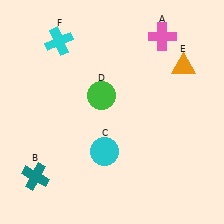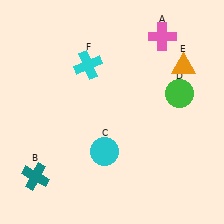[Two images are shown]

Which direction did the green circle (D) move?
The green circle (D) moved right.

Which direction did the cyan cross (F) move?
The cyan cross (F) moved right.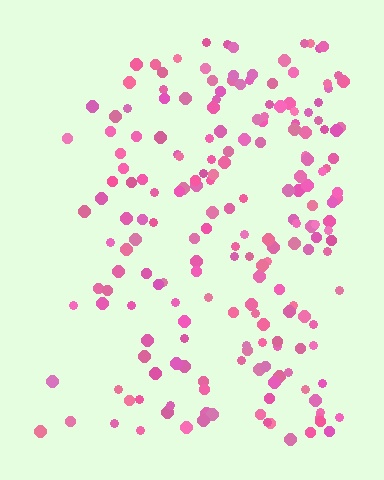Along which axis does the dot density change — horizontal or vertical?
Horizontal.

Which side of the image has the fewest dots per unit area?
The left.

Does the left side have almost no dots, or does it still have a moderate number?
Still a moderate number, just noticeably fewer than the right.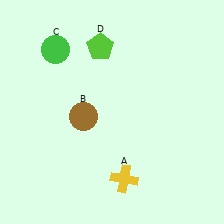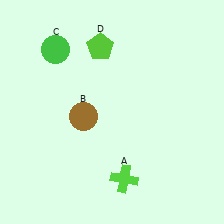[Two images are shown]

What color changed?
The cross (A) changed from yellow in Image 1 to lime in Image 2.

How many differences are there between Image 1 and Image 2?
There is 1 difference between the two images.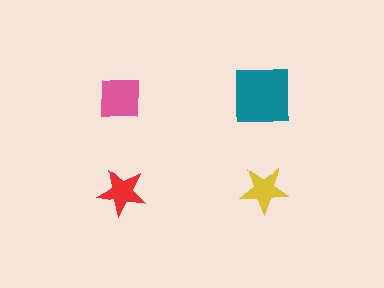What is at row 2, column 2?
A yellow star.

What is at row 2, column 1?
A red star.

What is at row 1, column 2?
A teal square.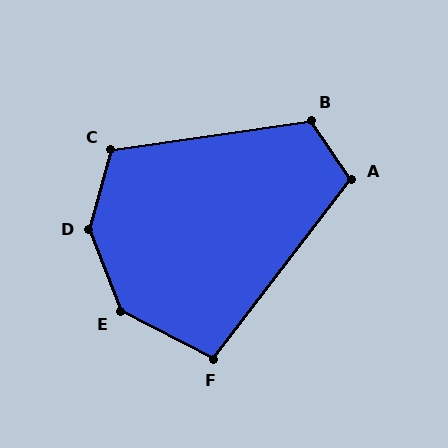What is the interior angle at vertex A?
Approximately 108 degrees (obtuse).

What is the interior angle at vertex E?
Approximately 138 degrees (obtuse).